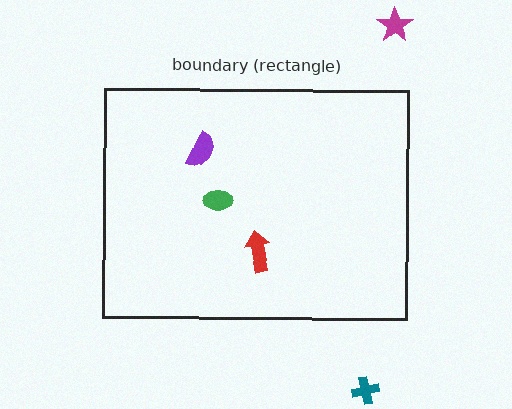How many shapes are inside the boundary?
3 inside, 2 outside.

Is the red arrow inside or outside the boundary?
Inside.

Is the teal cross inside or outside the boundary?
Outside.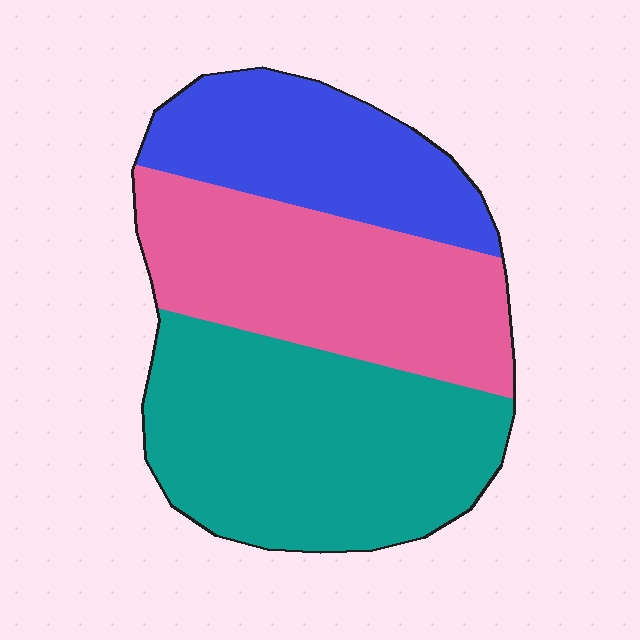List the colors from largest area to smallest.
From largest to smallest: teal, pink, blue.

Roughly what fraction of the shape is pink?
Pink covers roughly 35% of the shape.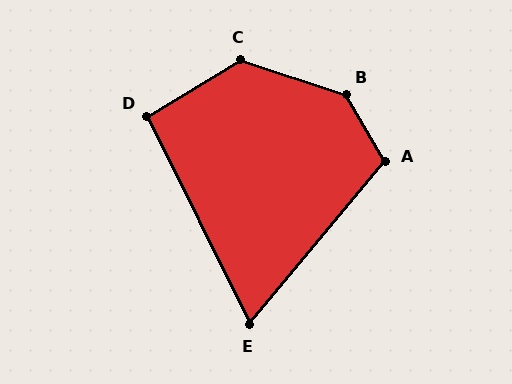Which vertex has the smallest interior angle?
E, at approximately 66 degrees.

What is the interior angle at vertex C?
Approximately 131 degrees (obtuse).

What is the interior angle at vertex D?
Approximately 95 degrees (approximately right).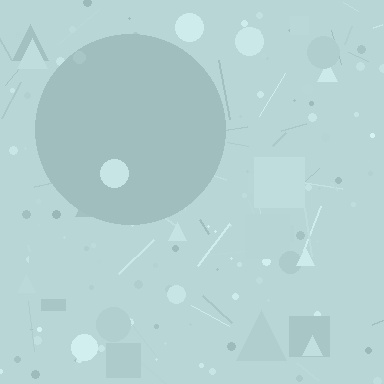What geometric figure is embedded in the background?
A circle is embedded in the background.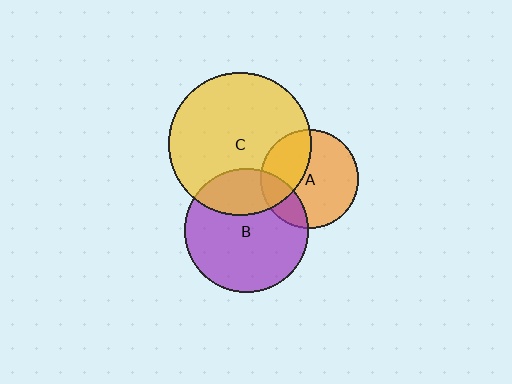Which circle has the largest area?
Circle C (yellow).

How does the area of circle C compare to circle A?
Approximately 2.1 times.